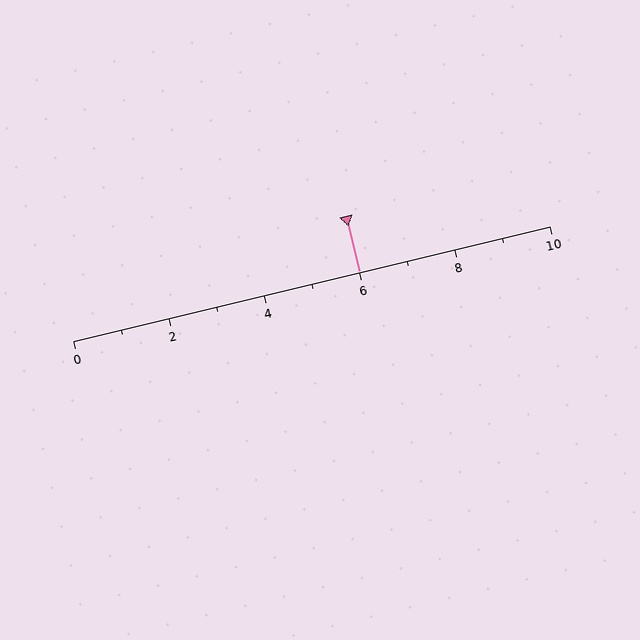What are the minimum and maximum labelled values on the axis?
The axis runs from 0 to 10.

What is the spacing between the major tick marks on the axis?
The major ticks are spaced 2 apart.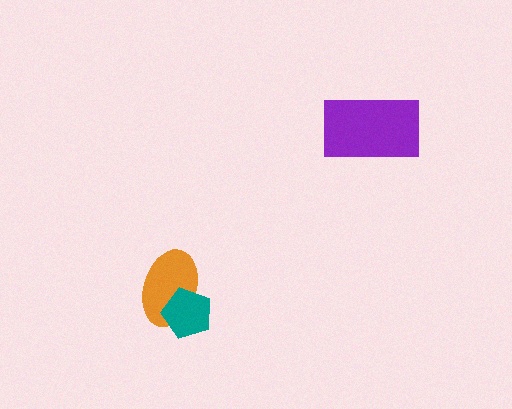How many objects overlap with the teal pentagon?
1 object overlaps with the teal pentagon.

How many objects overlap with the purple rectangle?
0 objects overlap with the purple rectangle.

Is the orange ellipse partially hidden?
Yes, it is partially covered by another shape.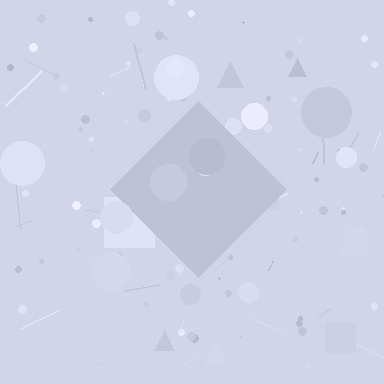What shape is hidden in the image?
A diamond is hidden in the image.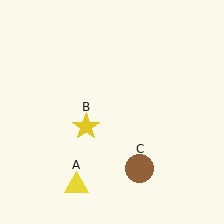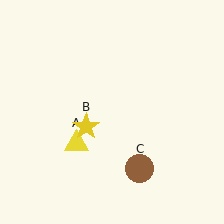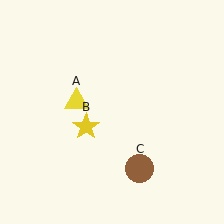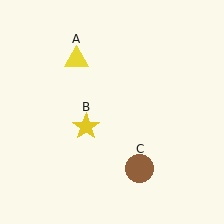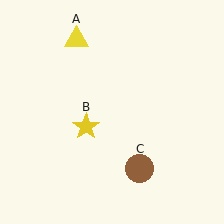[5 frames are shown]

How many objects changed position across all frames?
1 object changed position: yellow triangle (object A).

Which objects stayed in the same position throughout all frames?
Yellow star (object B) and brown circle (object C) remained stationary.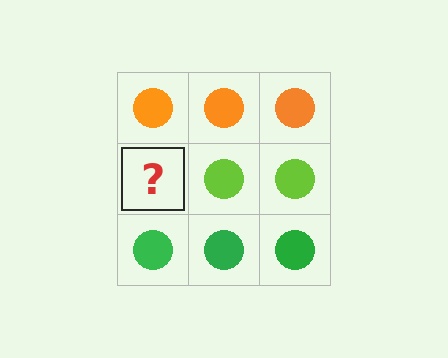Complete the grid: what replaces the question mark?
The question mark should be replaced with a lime circle.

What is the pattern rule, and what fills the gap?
The rule is that each row has a consistent color. The gap should be filled with a lime circle.